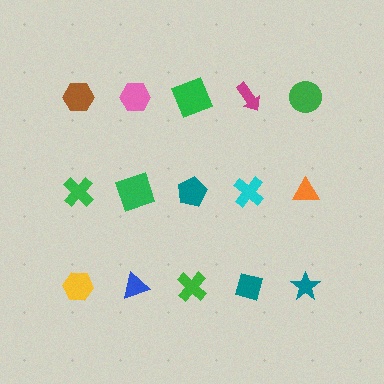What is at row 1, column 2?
A pink hexagon.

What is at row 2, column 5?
An orange triangle.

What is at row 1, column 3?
A green square.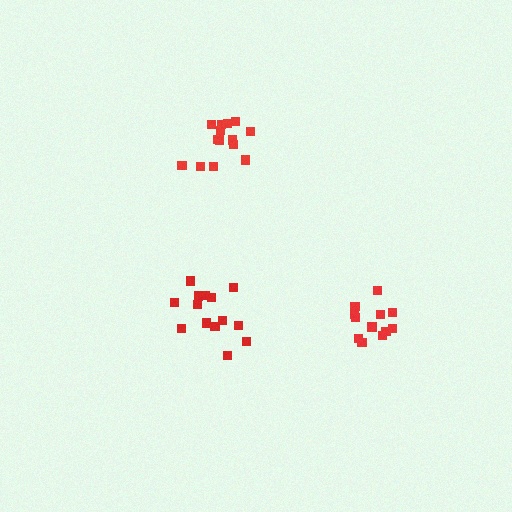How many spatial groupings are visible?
There are 3 spatial groupings.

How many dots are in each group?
Group 1: 14 dots, Group 2: 14 dots, Group 3: 12 dots (40 total).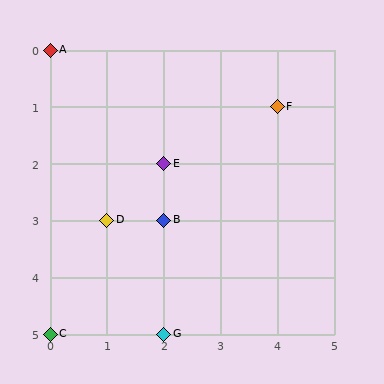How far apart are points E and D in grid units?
Points E and D are 1 column and 1 row apart (about 1.4 grid units diagonally).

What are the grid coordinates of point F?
Point F is at grid coordinates (4, 1).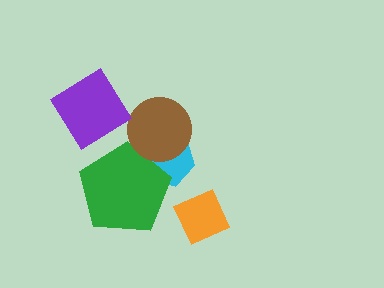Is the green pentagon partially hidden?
Yes, it is partially covered by another shape.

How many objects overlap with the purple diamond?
0 objects overlap with the purple diamond.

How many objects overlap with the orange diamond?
0 objects overlap with the orange diamond.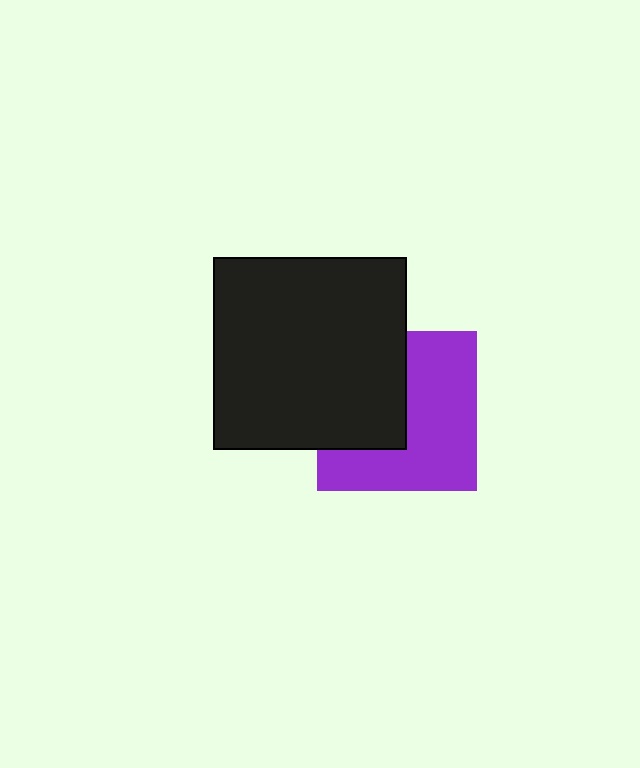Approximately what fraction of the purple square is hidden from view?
Roughly 41% of the purple square is hidden behind the black square.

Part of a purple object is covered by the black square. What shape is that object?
It is a square.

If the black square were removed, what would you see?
You would see the complete purple square.